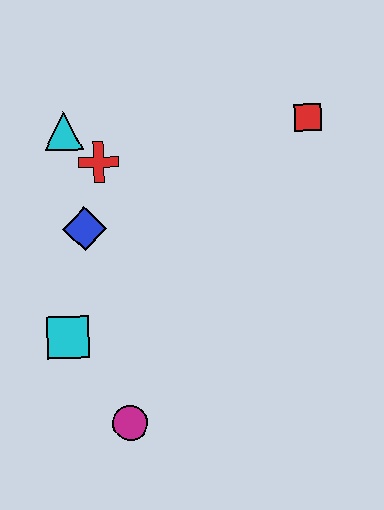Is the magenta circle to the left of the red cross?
No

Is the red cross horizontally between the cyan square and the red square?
Yes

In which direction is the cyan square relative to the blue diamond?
The cyan square is below the blue diamond.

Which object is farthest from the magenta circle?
The red square is farthest from the magenta circle.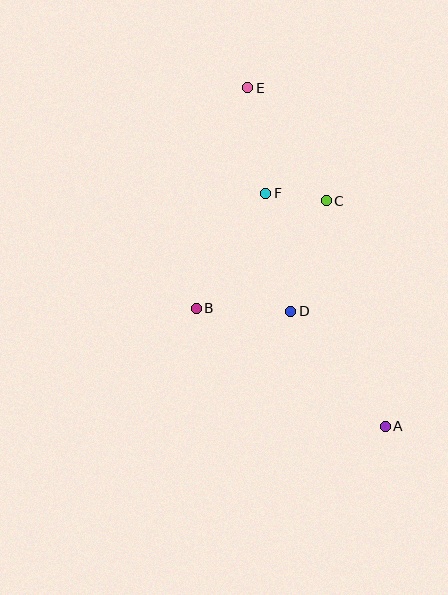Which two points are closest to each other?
Points C and F are closest to each other.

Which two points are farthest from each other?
Points A and E are farthest from each other.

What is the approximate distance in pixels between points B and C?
The distance between B and C is approximately 169 pixels.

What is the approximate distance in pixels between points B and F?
The distance between B and F is approximately 134 pixels.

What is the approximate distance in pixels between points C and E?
The distance between C and E is approximately 137 pixels.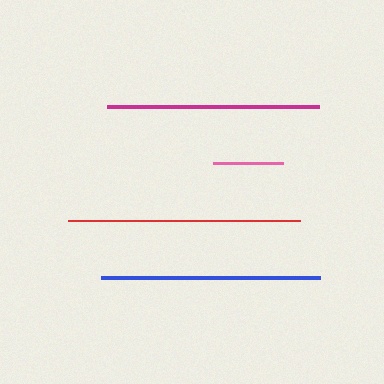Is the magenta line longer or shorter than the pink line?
The magenta line is longer than the pink line.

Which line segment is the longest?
The red line is the longest at approximately 231 pixels.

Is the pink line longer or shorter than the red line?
The red line is longer than the pink line.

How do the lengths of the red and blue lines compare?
The red and blue lines are approximately the same length.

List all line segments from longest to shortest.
From longest to shortest: red, blue, magenta, pink.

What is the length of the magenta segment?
The magenta segment is approximately 212 pixels long.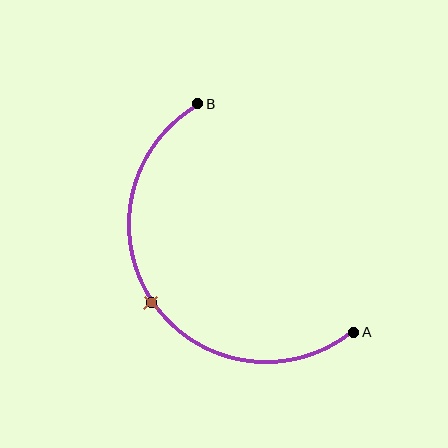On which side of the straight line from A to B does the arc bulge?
The arc bulges below and to the left of the straight line connecting A and B.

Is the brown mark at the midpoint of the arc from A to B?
Yes. The brown mark lies on the arc at equal arc-length from both A and B — it is the arc midpoint.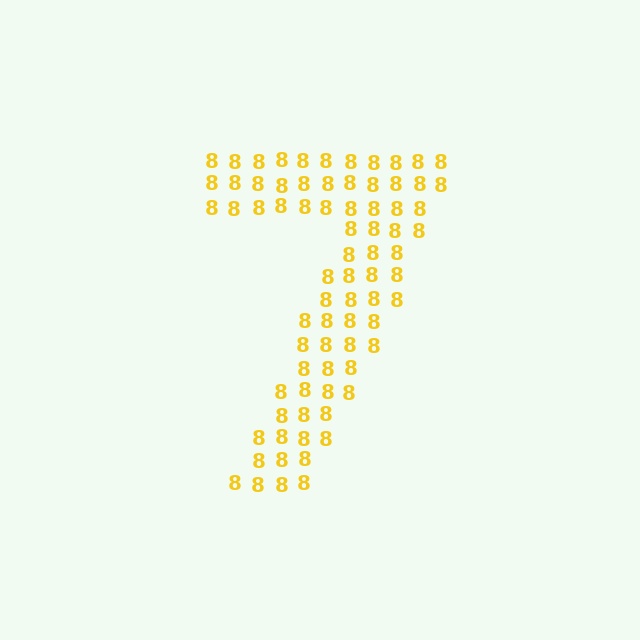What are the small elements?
The small elements are digit 8's.